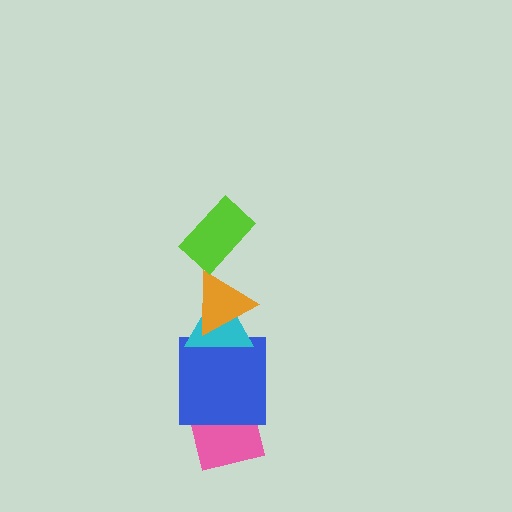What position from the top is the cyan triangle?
The cyan triangle is 3rd from the top.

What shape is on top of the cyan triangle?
The orange triangle is on top of the cyan triangle.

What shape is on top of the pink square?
The blue square is on top of the pink square.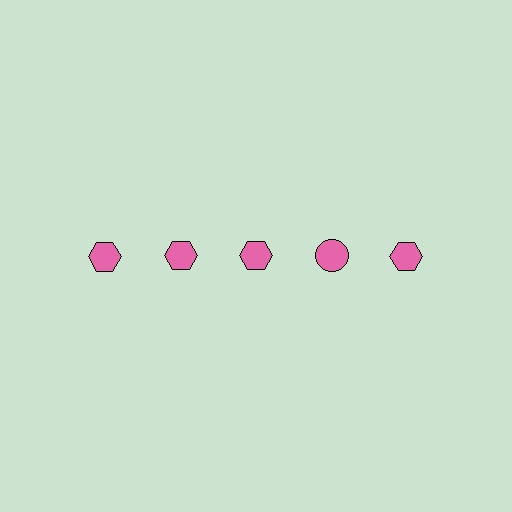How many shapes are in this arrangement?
There are 5 shapes arranged in a grid pattern.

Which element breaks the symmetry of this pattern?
The pink circle in the top row, second from right column breaks the symmetry. All other shapes are pink hexagons.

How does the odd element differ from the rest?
It has a different shape: circle instead of hexagon.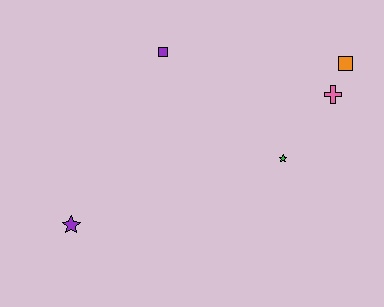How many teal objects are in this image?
There are no teal objects.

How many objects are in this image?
There are 5 objects.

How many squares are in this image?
There are 2 squares.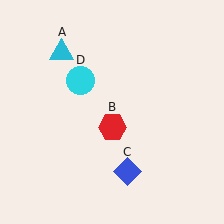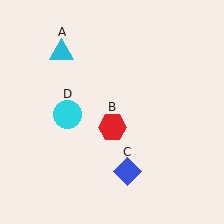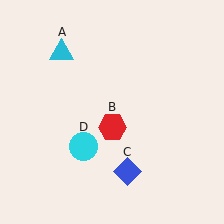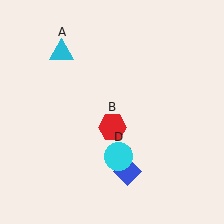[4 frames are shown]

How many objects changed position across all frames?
1 object changed position: cyan circle (object D).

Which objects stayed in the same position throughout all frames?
Cyan triangle (object A) and red hexagon (object B) and blue diamond (object C) remained stationary.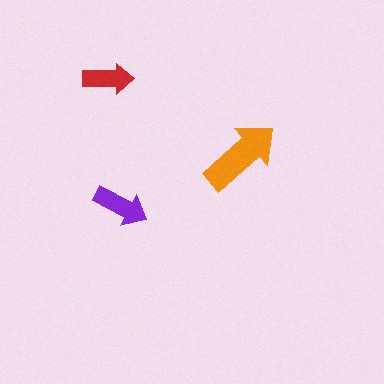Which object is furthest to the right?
The orange arrow is rightmost.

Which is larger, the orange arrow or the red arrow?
The orange one.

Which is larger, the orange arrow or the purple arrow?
The orange one.